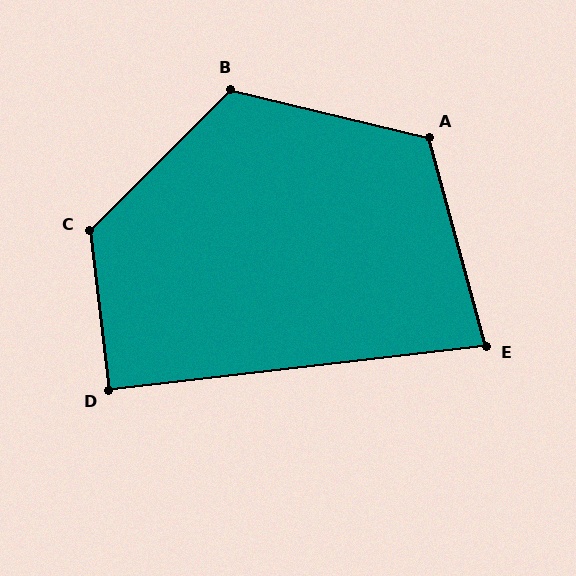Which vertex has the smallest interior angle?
E, at approximately 82 degrees.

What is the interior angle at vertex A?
Approximately 119 degrees (obtuse).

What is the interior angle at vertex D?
Approximately 90 degrees (approximately right).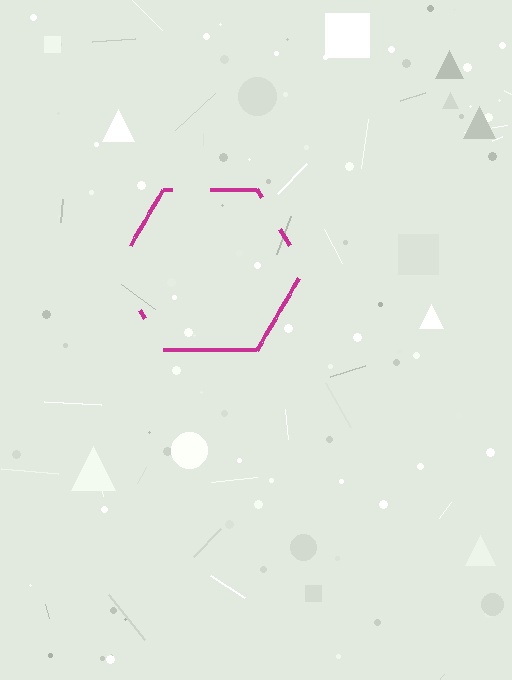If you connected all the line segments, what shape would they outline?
They would outline a hexagon.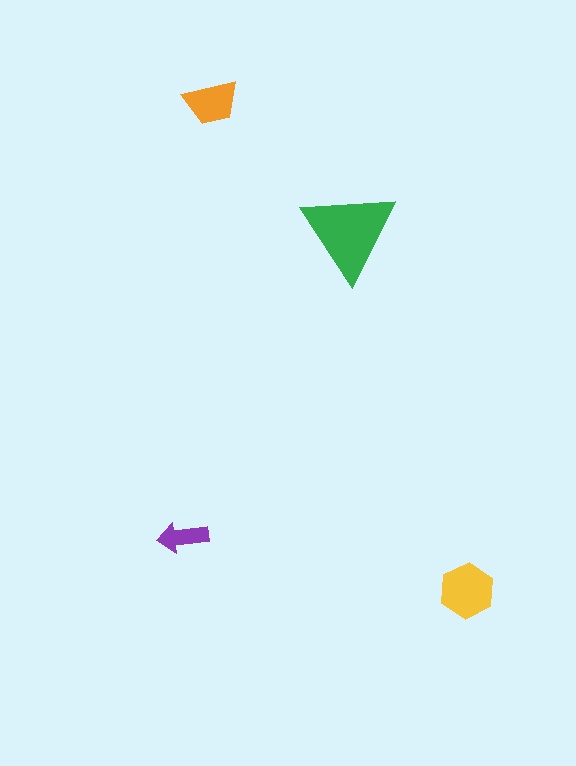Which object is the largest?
The green triangle.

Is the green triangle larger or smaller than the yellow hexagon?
Larger.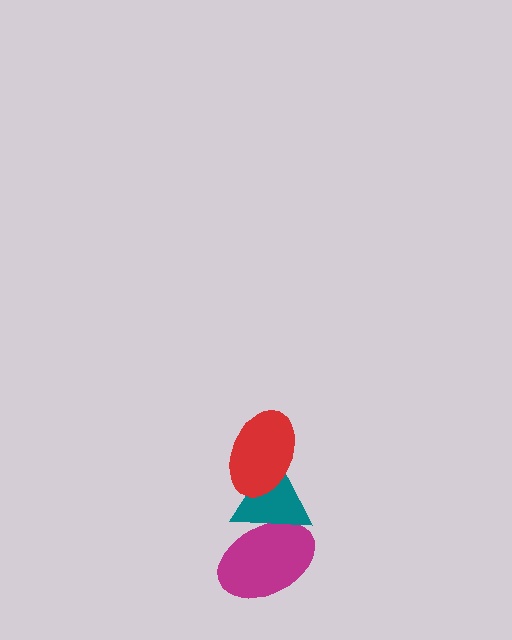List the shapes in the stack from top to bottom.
From top to bottom: the red ellipse, the teal triangle, the magenta ellipse.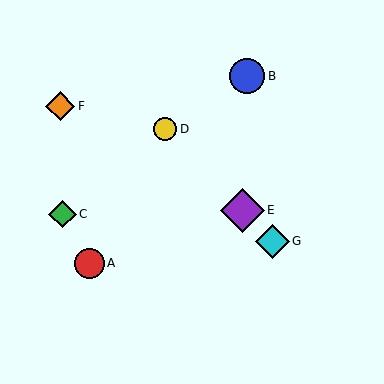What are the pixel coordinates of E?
Object E is at (243, 210).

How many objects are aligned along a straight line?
3 objects (D, E, G) are aligned along a straight line.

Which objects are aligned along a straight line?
Objects D, E, G are aligned along a straight line.